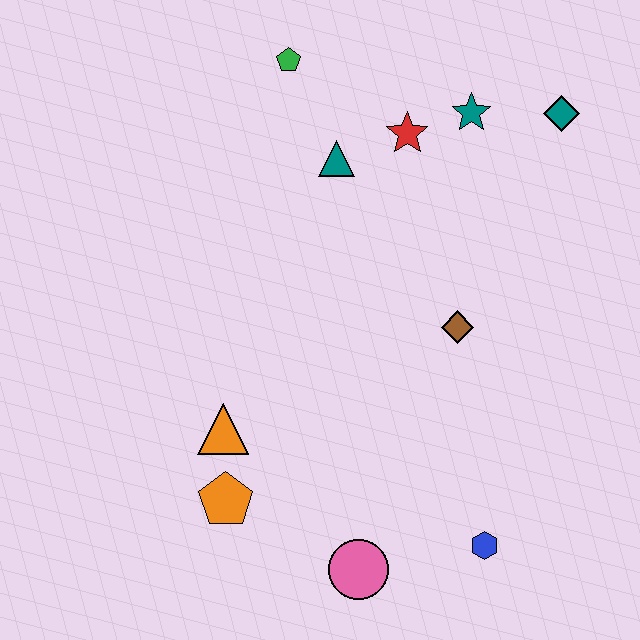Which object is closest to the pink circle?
The blue hexagon is closest to the pink circle.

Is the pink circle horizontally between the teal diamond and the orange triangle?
Yes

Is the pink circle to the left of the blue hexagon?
Yes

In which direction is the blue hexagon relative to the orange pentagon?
The blue hexagon is to the right of the orange pentagon.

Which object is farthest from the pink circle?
The green pentagon is farthest from the pink circle.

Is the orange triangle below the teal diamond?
Yes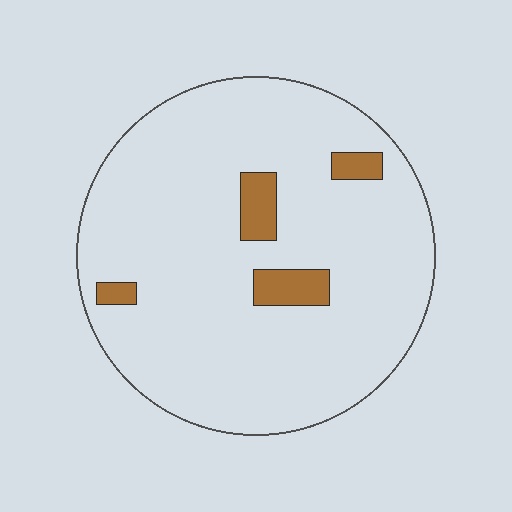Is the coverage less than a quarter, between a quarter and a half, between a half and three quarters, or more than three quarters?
Less than a quarter.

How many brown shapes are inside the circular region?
4.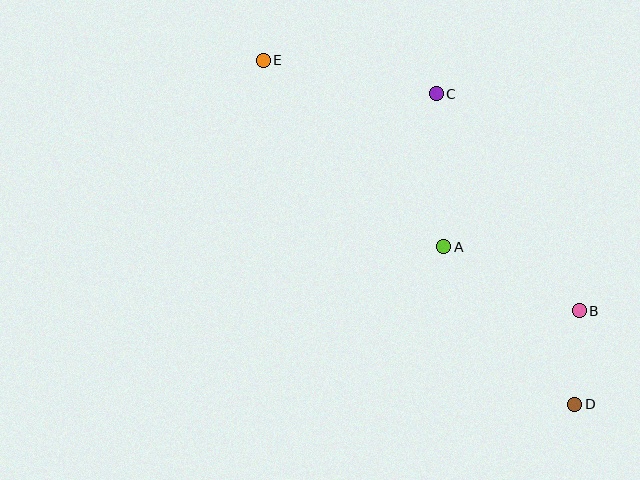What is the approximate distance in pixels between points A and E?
The distance between A and E is approximately 260 pixels.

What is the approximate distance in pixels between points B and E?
The distance between B and E is approximately 403 pixels.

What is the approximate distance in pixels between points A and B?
The distance between A and B is approximately 150 pixels.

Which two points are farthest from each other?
Points D and E are farthest from each other.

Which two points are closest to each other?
Points B and D are closest to each other.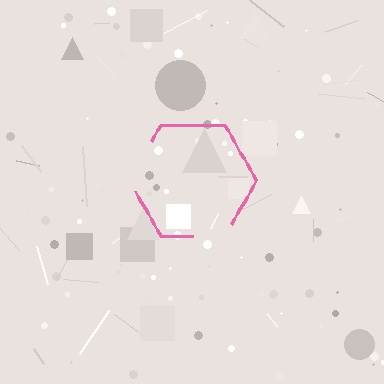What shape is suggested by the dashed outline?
The dashed outline suggests a hexagon.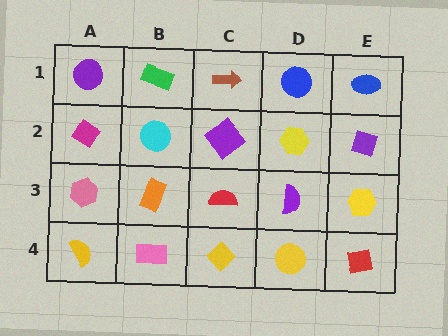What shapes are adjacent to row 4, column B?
An orange rectangle (row 3, column B), a yellow semicircle (row 4, column A), a yellow diamond (row 4, column C).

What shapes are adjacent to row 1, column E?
A purple diamond (row 2, column E), a blue circle (row 1, column D).